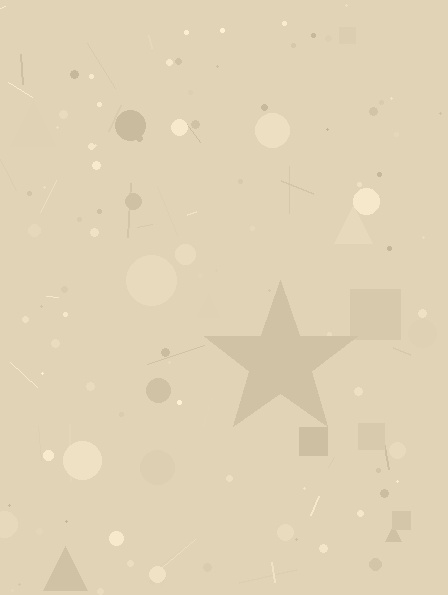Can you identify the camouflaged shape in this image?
The camouflaged shape is a star.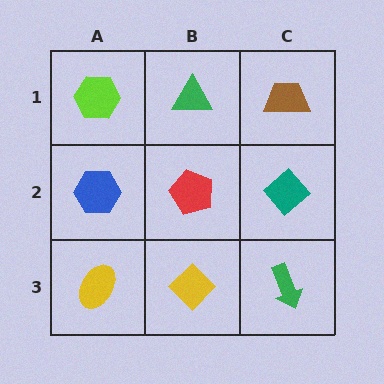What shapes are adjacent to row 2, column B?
A green triangle (row 1, column B), a yellow diamond (row 3, column B), a blue hexagon (row 2, column A), a teal diamond (row 2, column C).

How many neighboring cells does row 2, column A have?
3.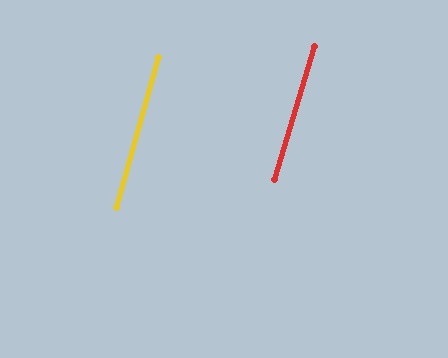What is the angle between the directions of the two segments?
Approximately 1 degree.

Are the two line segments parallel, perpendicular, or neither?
Parallel — their directions differ by only 0.9°.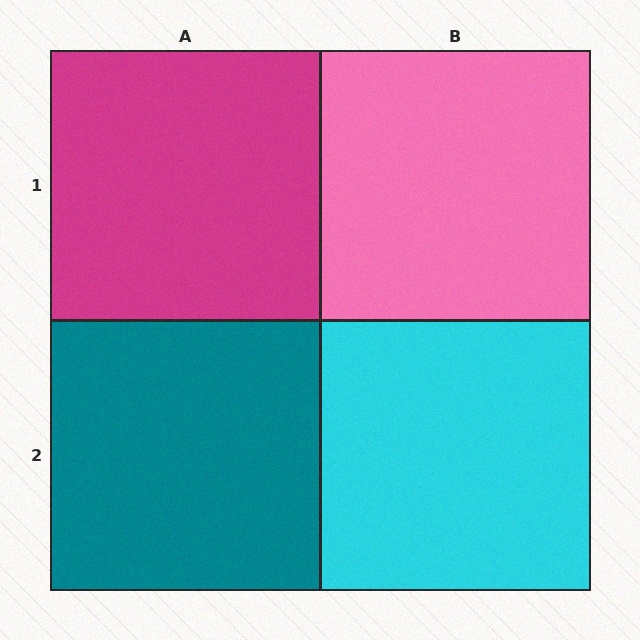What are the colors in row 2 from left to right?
Teal, cyan.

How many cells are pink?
1 cell is pink.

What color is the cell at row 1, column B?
Pink.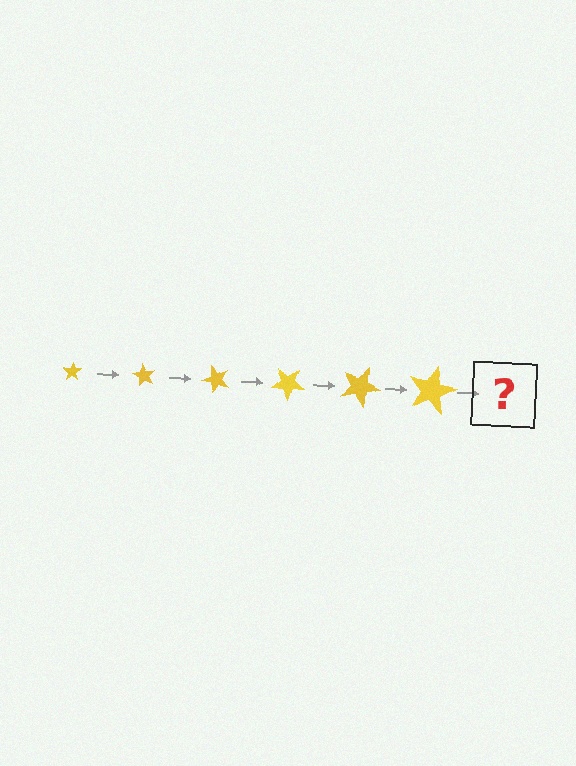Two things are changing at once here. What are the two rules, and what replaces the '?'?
The two rules are that the star grows larger each step and it rotates 60 degrees each step. The '?' should be a star, larger than the previous one and rotated 360 degrees from the start.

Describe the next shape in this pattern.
It should be a star, larger than the previous one and rotated 360 degrees from the start.